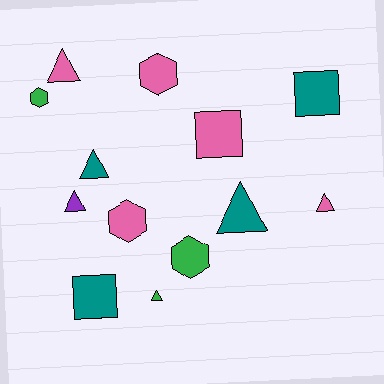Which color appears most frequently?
Pink, with 5 objects.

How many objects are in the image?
There are 13 objects.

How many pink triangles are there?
There are 2 pink triangles.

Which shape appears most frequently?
Triangle, with 6 objects.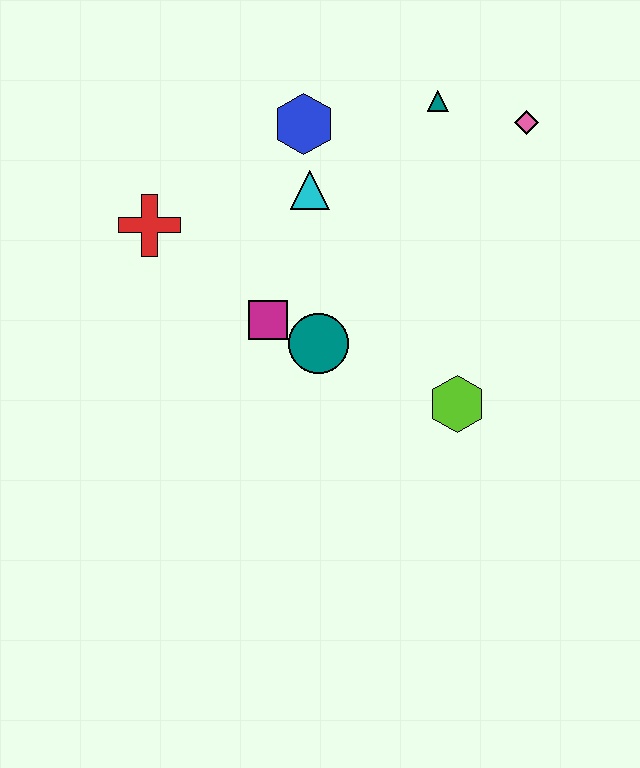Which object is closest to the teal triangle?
The pink diamond is closest to the teal triangle.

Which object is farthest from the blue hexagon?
The lime hexagon is farthest from the blue hexagon.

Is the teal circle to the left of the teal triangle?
Yes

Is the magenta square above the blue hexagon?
No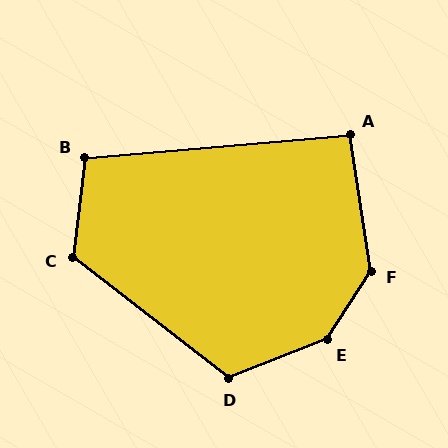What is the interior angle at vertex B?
Approximately 101 degrees (obtuse).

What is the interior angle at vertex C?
Approximately 121 degrees (obtuse).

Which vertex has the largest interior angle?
E, at approximately 145 degrees.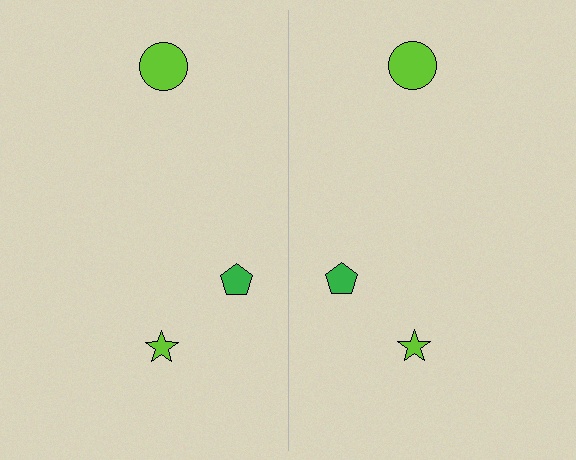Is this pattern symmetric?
Yes, this pattern has bilateral (reflection) symmetry.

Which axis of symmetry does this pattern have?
The pattern has a vertical axis of symmetry running through the center of the image.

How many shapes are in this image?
There are 6 shapes in this image.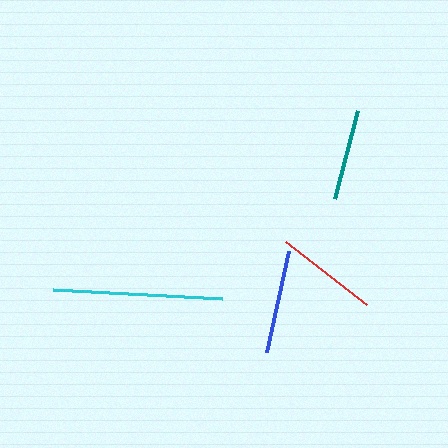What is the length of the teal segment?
The teal segment is approximately 91 pixels long.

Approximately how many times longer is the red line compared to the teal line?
The red line is approximately 1.1 times the length of the teal line.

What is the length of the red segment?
The red segment is approximately 103 pixels long.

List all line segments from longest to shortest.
From longest to shortest: cyan, red, blue, teal.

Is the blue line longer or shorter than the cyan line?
The cyan line is longer than the blue line.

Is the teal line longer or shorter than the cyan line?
The cyan line is longer than the teal line.